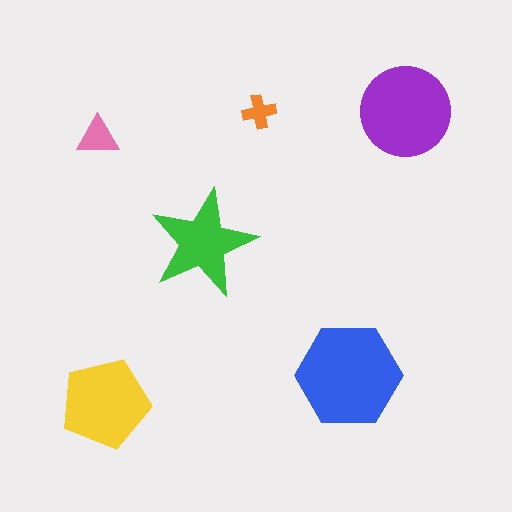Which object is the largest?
The blue hexagon.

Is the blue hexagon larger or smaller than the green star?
Larger.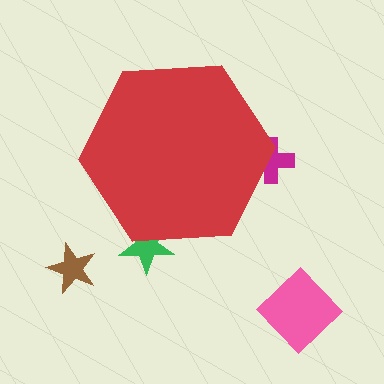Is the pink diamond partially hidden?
No, the pink diamond is fully visible.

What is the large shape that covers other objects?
A red hexagon.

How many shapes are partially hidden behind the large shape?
2 shapes are partially hidden.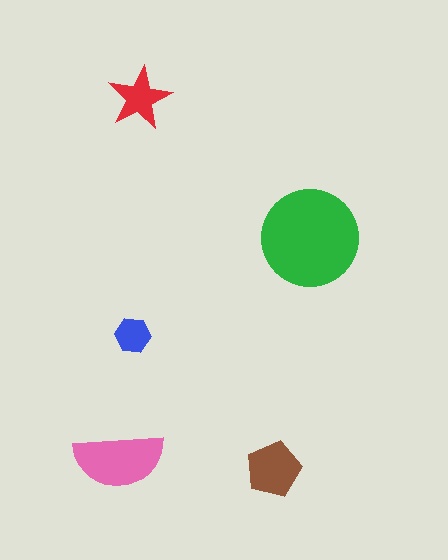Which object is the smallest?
The blue hexagon.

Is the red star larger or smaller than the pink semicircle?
Smaller.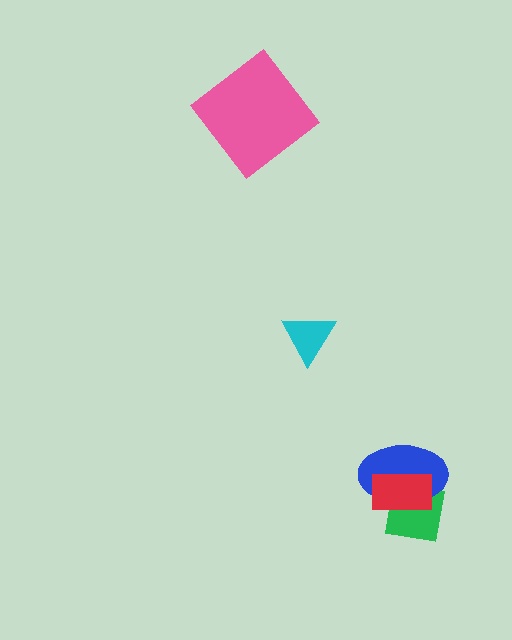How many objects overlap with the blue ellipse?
2 objects overlap with the blue ellipse.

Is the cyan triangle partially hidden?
No, no other shape covers it.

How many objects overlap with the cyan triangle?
0 objects overlap with the cyan triangle.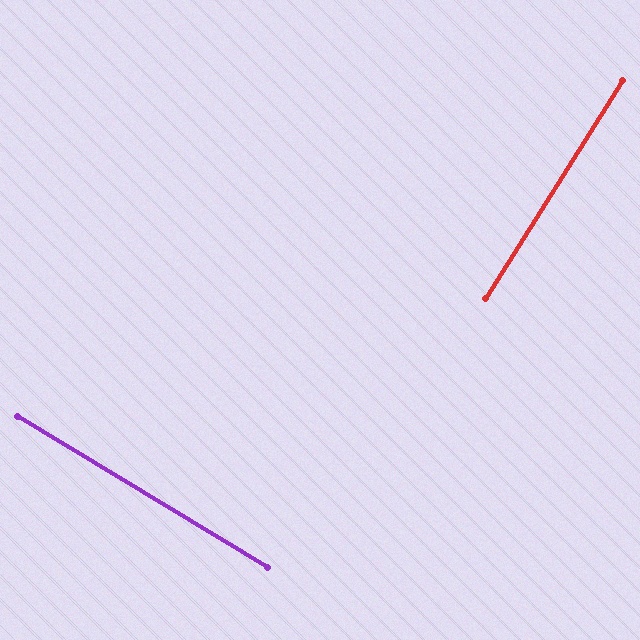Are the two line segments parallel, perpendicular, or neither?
Perpendicular — they meet at approximately 89°.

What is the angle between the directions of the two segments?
Approximately 89 degrees.